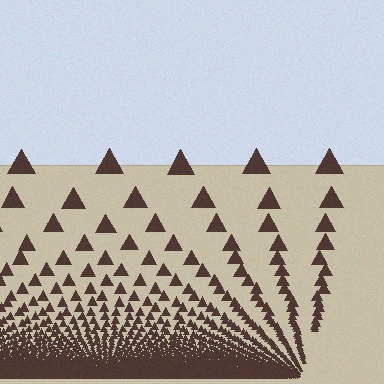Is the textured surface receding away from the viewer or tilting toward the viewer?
The surface appears to tilt toward the viewer. Texture elements get larger and sparser toward the top.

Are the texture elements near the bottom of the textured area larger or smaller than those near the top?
Smaller. The gradient is inverted — elements near the bottom are smaller and denser.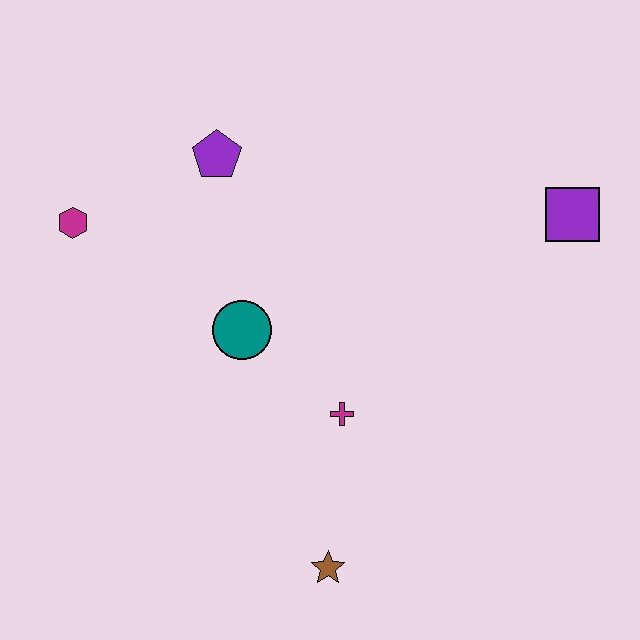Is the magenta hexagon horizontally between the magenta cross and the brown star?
No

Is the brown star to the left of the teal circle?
No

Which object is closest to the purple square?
The magenta cross is closest to the purple square.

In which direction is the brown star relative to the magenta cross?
The brown star is below the magenta cross.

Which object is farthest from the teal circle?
The purple square is farthest from the teal circle.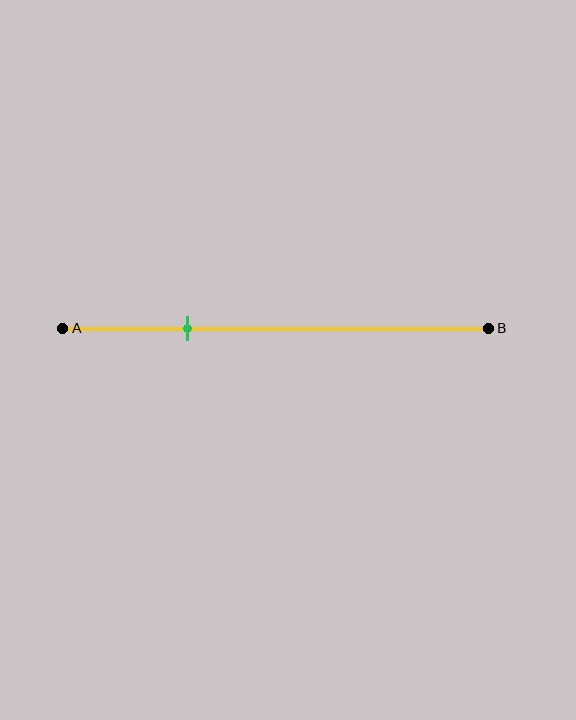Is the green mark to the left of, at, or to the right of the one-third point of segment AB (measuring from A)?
The green mark is to the left of the one-third point of segment AB.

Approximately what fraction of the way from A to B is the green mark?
The green mark is approximately 30% of the way from A to B.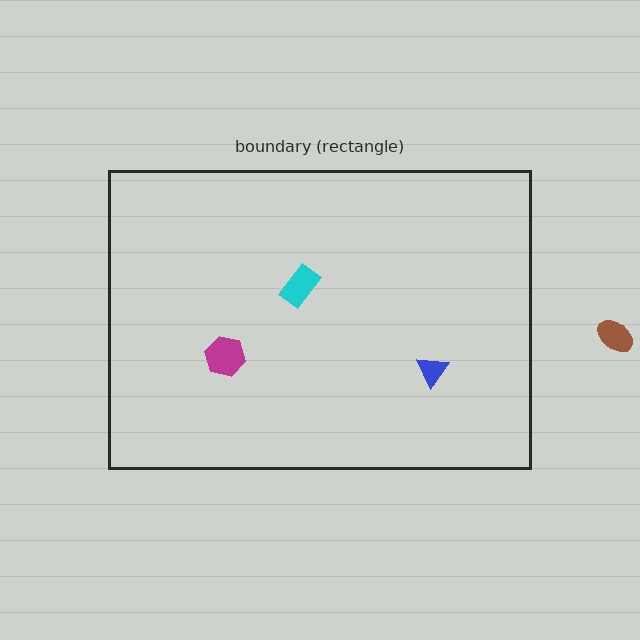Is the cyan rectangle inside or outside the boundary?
Inside.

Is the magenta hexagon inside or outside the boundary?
Inside.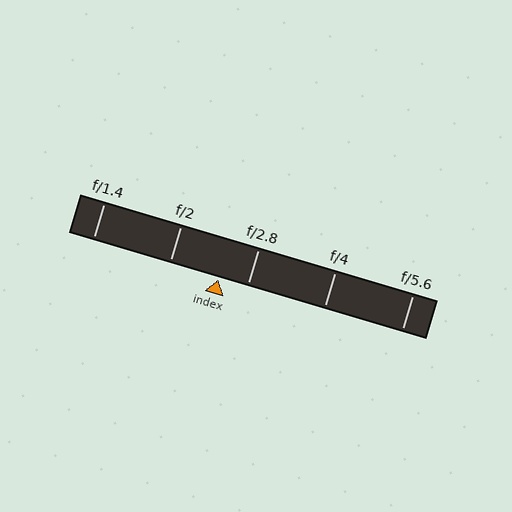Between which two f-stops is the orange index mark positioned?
The index mark is between f/2 and f/2.8.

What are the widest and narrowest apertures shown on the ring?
The widest aperture shown is f/1.4 and the narrowest is f/5.6.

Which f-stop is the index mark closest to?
The index mark is closest to f/2.8.